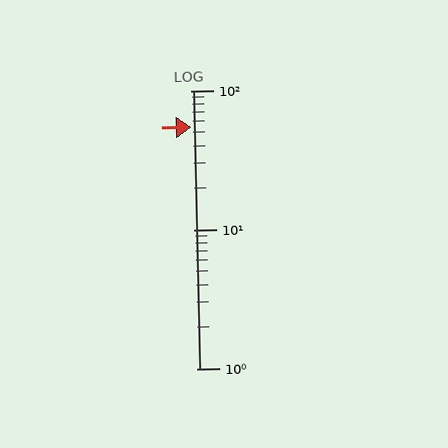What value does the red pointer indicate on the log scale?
The pointer indicates approximately 55.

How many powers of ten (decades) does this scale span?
The scale spans 2 decades, from 1 to 100.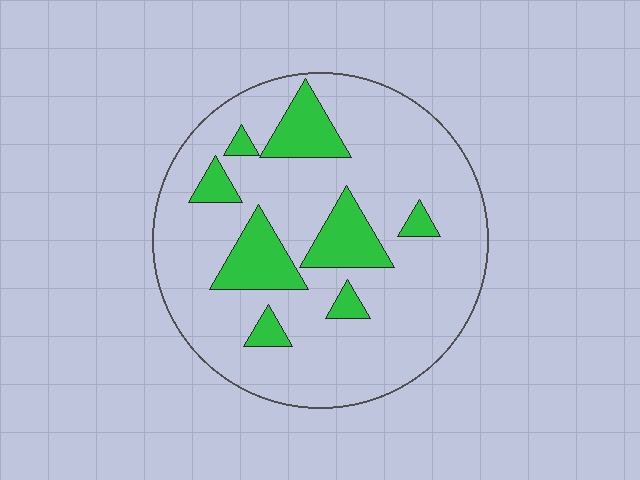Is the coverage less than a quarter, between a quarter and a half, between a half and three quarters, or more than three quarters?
Less than a quarter.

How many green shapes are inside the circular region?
8.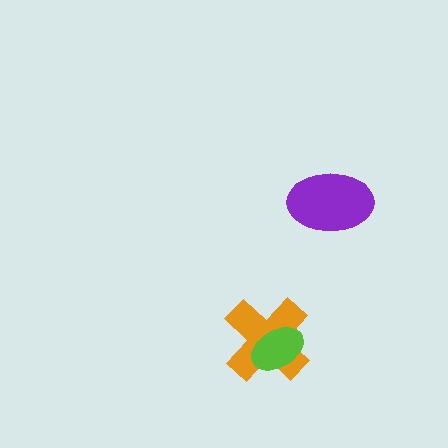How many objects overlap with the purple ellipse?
0 objects overlap with the purple ellipse.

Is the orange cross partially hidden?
Yes, it is partially covered by another shape.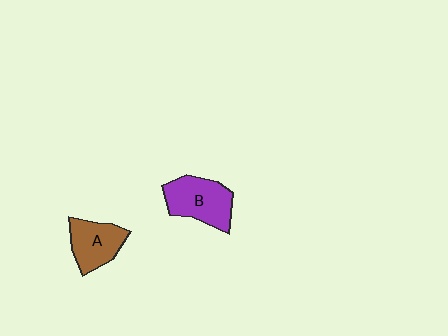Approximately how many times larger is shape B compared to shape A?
Approximately 1.2 times.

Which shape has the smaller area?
Shape A (brown).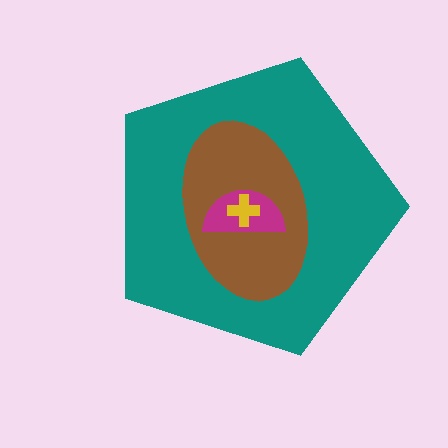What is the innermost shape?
The yellow cross.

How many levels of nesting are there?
4.